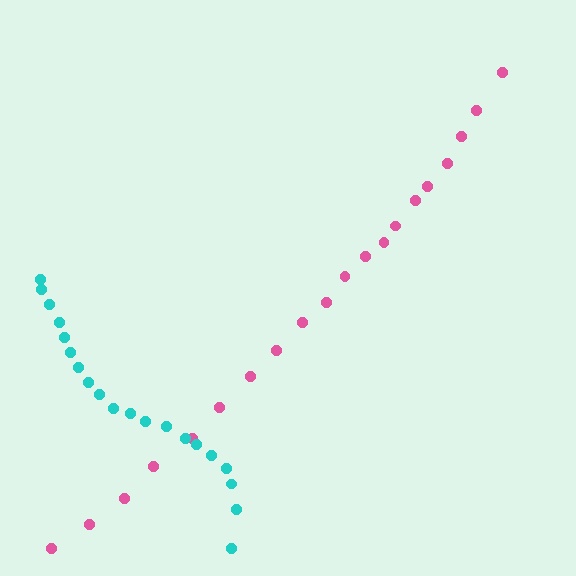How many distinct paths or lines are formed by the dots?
There are 2 distinct paths.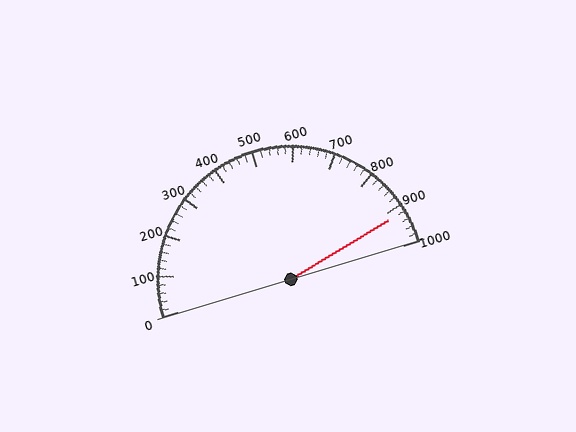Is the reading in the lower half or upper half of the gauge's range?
The reading is in the upper half of the range (0 to 1000).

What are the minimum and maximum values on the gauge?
The gauge ranges from 0 to 1000.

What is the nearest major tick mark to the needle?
The nearest major tick mark is 900.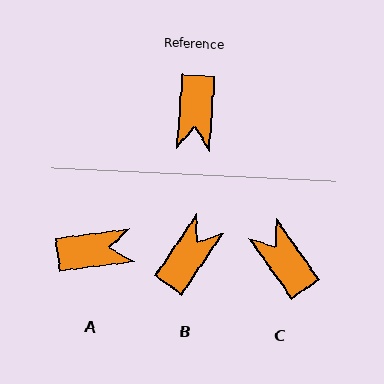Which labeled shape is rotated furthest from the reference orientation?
B, about 150 degrees away.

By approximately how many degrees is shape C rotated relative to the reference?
Approximately 141 degrees clockwise.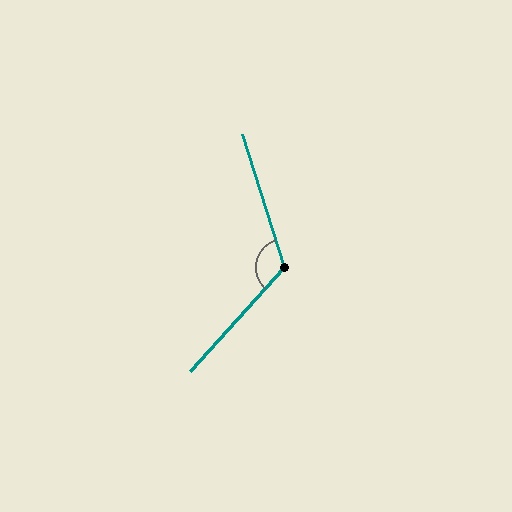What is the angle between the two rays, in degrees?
Approximately 120 degrees.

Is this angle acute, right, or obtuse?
It is obtuse.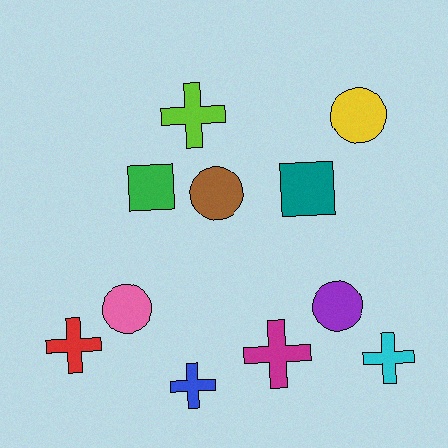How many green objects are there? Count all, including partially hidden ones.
There is 1 green object.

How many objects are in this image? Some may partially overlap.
There are 11 objects.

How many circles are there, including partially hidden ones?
There are 4 circles.